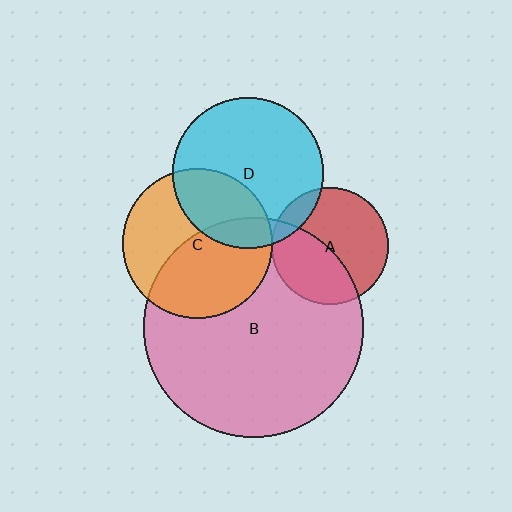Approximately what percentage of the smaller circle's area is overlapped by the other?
Approximately 5%.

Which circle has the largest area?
Circle B (pink).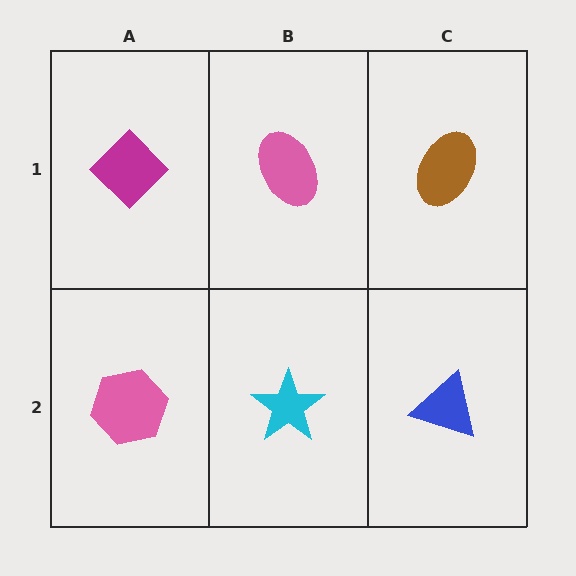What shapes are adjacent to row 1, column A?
A pink hexagon (row 2, column A), a pink ellipse (row 1, column B).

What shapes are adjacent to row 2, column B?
A pink ellipse (row 1, column B), a pink hexagon (row 2, column A), a blue triangle (row 2, column C).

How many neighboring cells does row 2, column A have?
2.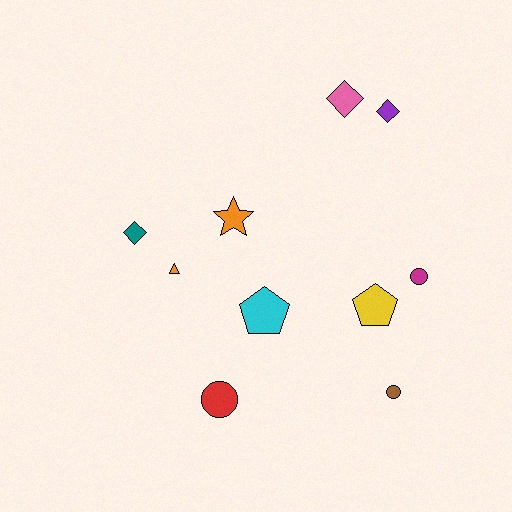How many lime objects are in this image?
There are no lime objects.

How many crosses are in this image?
There are no crosses.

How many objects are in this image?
There are 10 objects.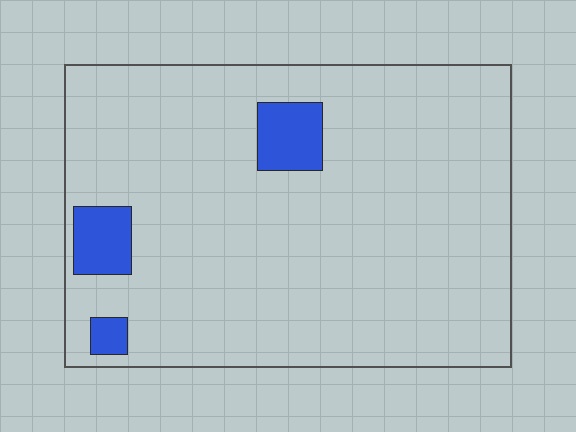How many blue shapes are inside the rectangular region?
3.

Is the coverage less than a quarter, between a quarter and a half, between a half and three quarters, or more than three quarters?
Less than a quarter.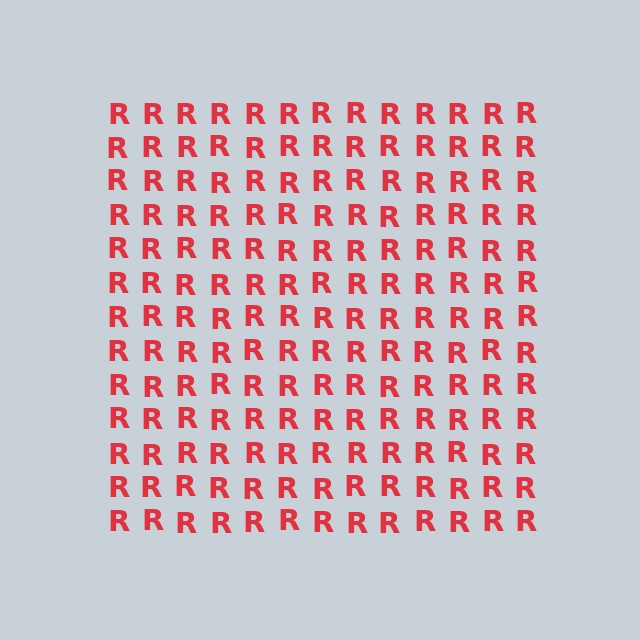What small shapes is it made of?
It is made of small letter R's.